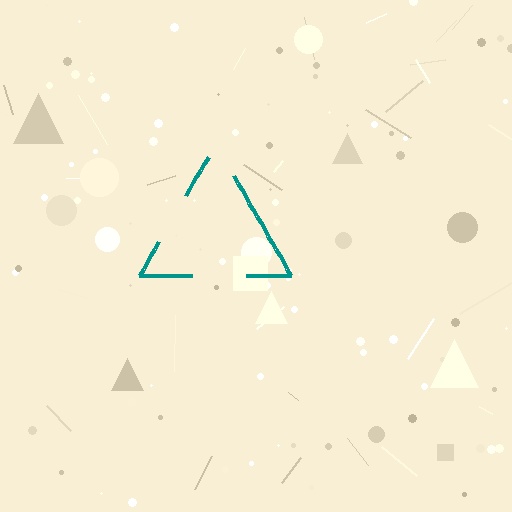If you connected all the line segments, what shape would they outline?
They would outline a triangle.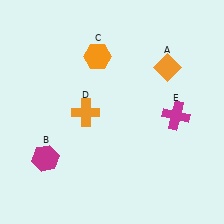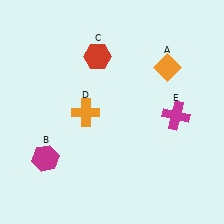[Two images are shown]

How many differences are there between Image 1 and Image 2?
There is 1 difference between the two images.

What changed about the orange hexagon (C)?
In Image 1, C is orange. In Image 2, it changed to red.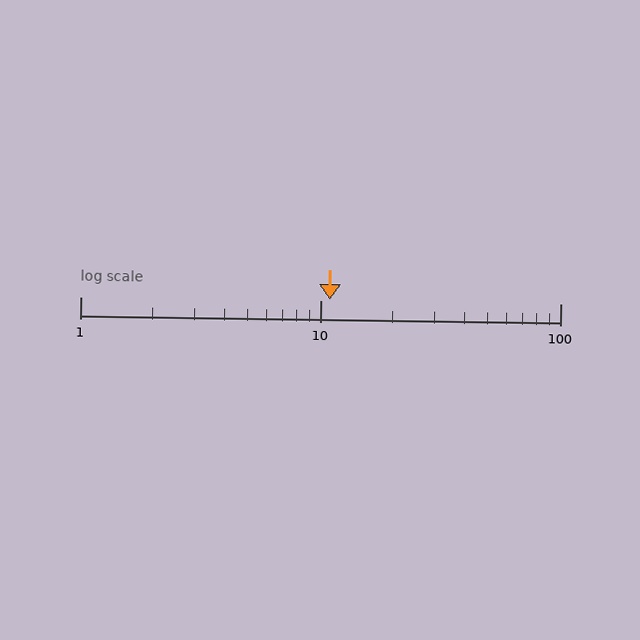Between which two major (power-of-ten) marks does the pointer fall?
The pointer is between 10 and 100.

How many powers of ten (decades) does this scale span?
The scale spans 2 decades, from 1 to 100.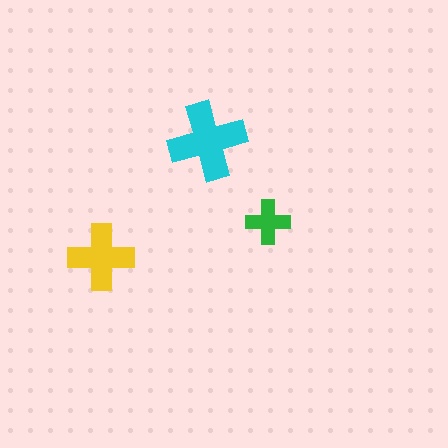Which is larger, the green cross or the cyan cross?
The cyan one.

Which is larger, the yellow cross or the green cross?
The yellow one.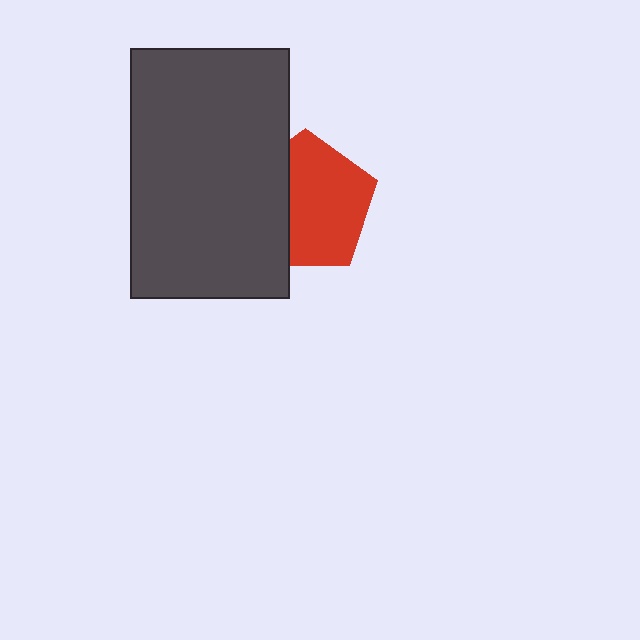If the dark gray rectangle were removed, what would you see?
You would see the complete red pentagon.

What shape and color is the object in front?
The object in front is a dark gray rectangle.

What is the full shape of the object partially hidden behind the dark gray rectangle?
The partially hidden object is a red pentagon.